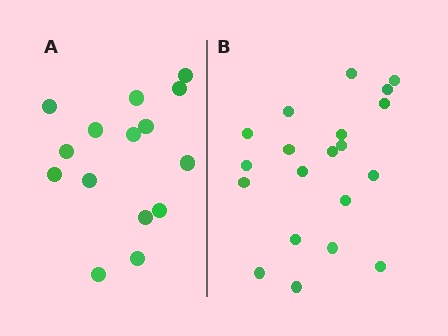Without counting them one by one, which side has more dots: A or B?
Region B (the right region) has more dots.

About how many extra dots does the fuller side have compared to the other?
Region B has about 5 more dots than region A.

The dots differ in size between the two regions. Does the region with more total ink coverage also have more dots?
No. Region A has more total ink coverage because its dots are larger, but region B actually contains more individual dots. Total area can be misleading — the number of items is what matters here.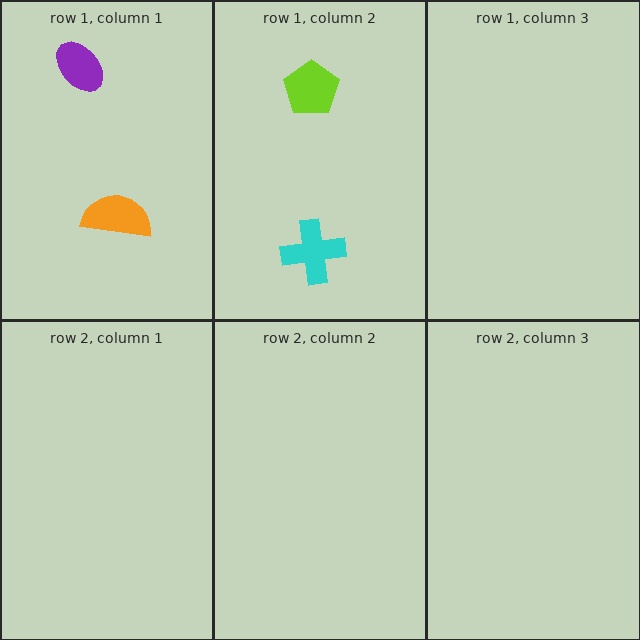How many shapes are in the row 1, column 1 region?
2.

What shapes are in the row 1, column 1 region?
The purple ellipse, the orange semicircle.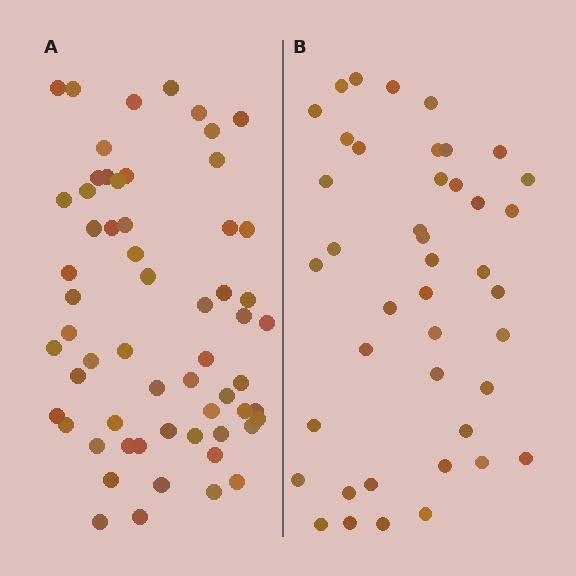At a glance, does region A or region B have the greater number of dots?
Region A (the left region) has more dots.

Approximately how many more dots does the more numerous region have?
Region A has approximately 20 more dots than region B.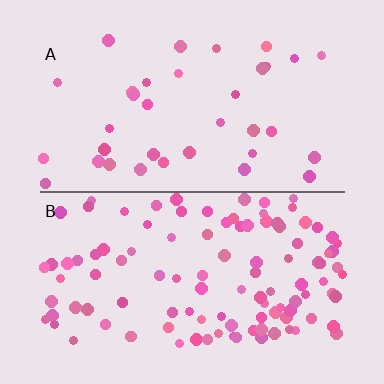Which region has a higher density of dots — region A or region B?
B (the bottom).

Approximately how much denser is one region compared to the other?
Approximately 3.1× — region B over region A.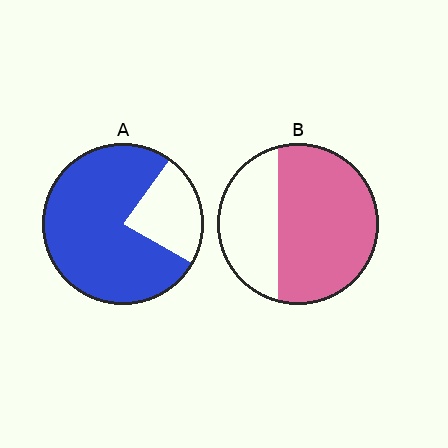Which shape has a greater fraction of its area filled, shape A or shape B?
Shape A.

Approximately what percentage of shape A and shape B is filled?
A is approximately 75% and B is approximately 65%.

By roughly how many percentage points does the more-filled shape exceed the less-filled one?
By roughly 10 percentage points (A over B).